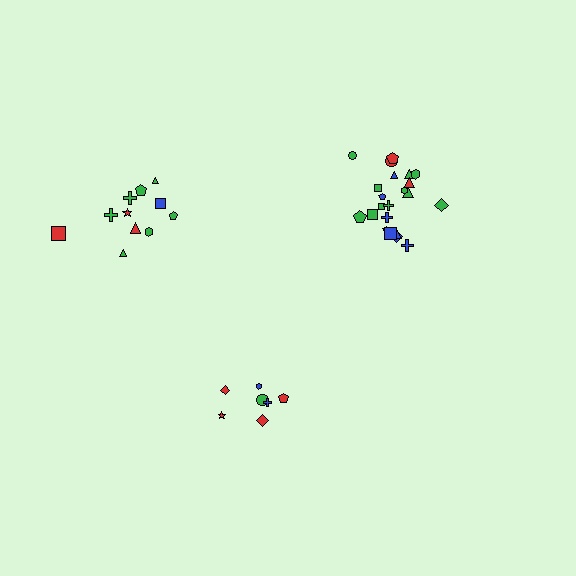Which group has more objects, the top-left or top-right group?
The top-right group.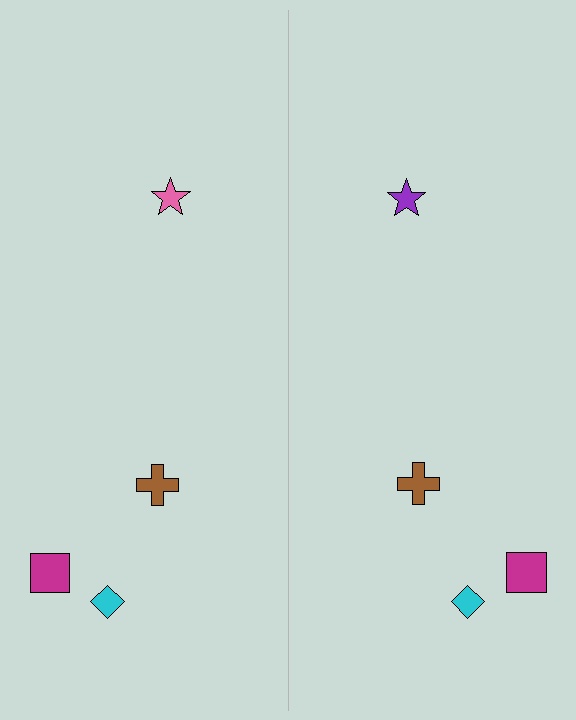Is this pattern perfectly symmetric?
No, the pattern is not perfectly symmetric. The purple star on the right side breaks the symmetry — its mirror counterpart is pink.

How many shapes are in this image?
There are 8 shapes in this image.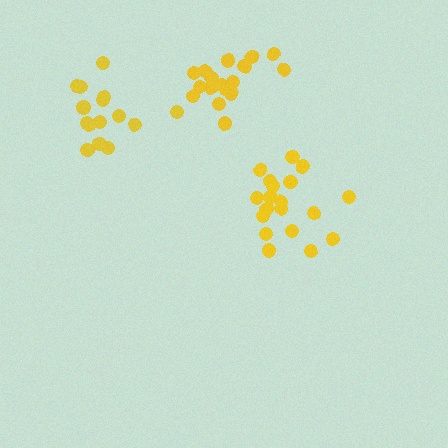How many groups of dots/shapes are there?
There are 3 groups.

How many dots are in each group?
Group 1: 15 dots, Group 2: 19 dots, Group 3: 19 dots (53 total).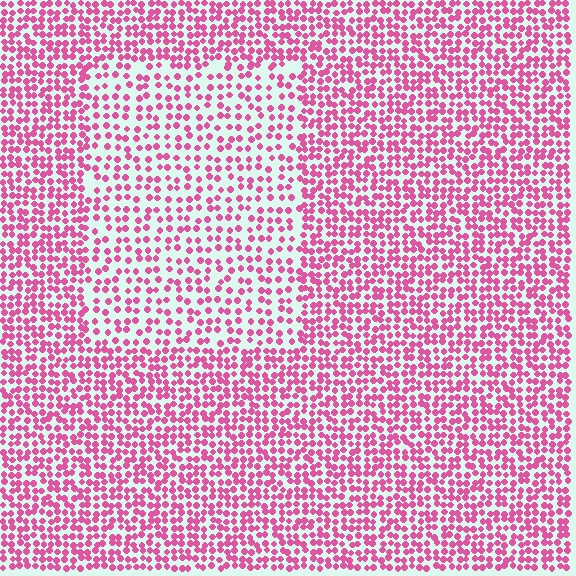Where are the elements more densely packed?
The elements are more densely packed outside the rectangle boundary.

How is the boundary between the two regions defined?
The boundary is defined by a change in element density (approximately 1.7x ratio). All elements are the same color, size, and shape.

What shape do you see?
I see a rectangle.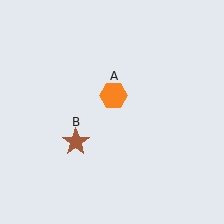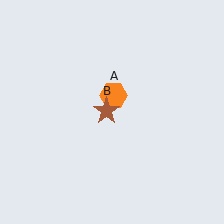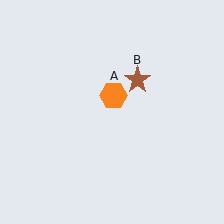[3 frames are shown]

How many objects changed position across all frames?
1 object changed position: brown star (object B).